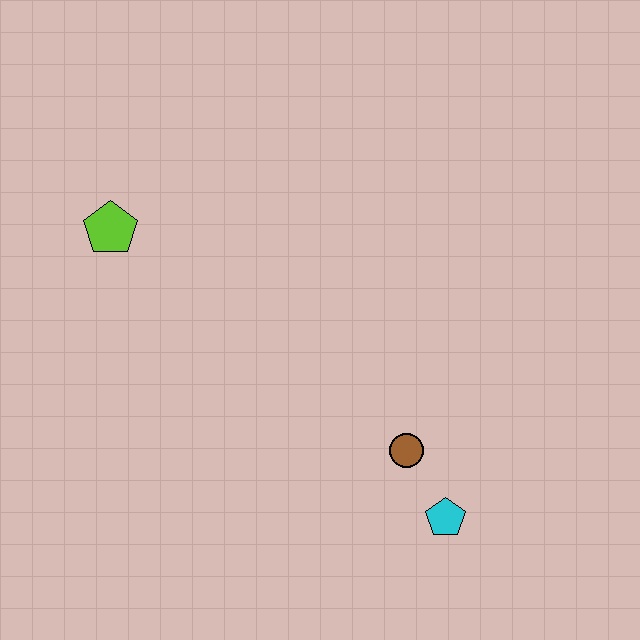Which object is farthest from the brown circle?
The lime pentagon is farthest from the brown circle.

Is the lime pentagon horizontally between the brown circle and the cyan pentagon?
No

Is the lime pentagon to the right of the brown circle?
No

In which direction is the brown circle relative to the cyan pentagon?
The brown circle is above the cyan pentagon.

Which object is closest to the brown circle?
The cyan pentagon is closest to the brown circle.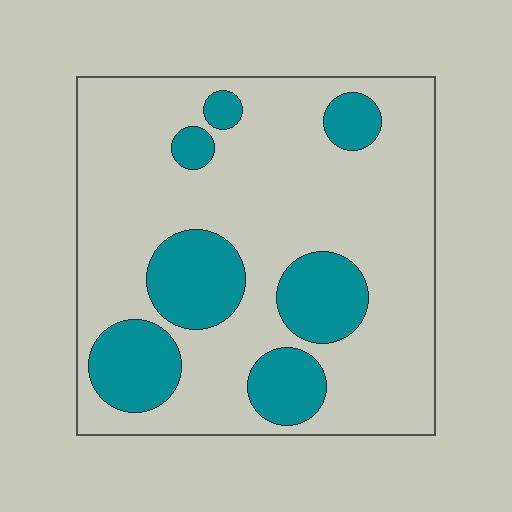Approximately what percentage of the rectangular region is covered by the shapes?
Approximately 25%.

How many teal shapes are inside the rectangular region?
7.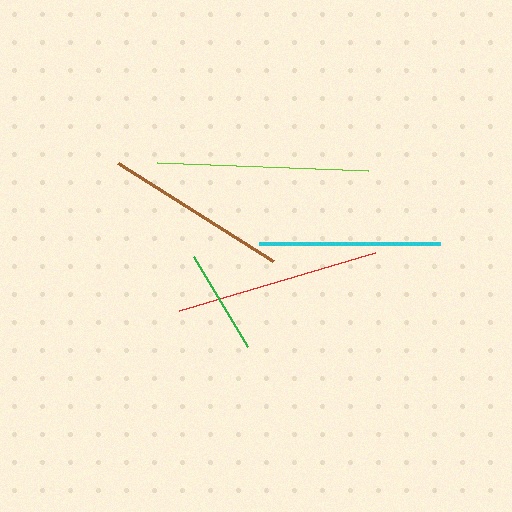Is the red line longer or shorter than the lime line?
The lime line is longer than the red line.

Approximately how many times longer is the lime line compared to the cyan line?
The lime line is approximately 1.2 times the length of the cyan line.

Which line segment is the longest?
The lime line is the longest at approximately 211 pixels.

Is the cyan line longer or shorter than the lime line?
The lime line is longer than the cyan line.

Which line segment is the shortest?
The green line is the shortest at approximately 105 pixels.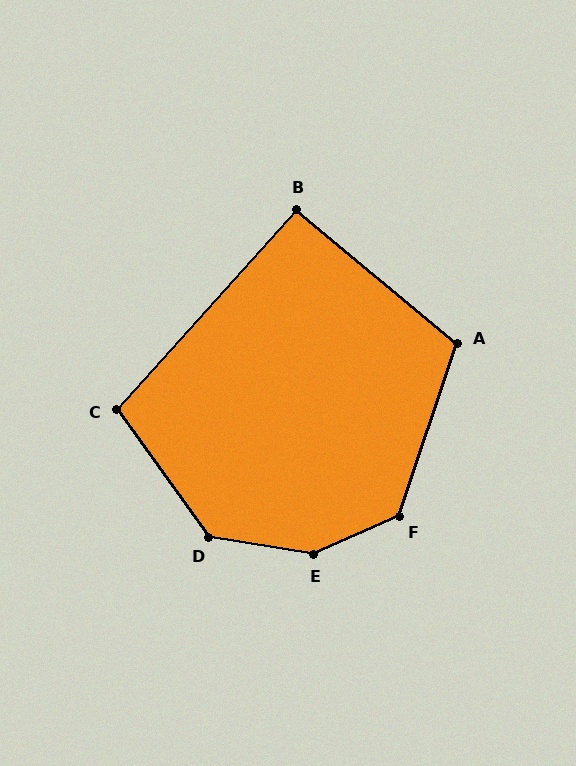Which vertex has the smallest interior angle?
B, at approximately 92 degrees.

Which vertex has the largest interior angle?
E, at approximately 146 degrees.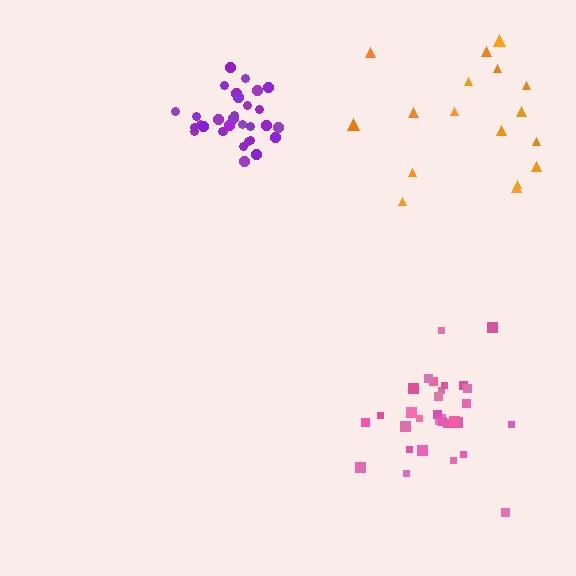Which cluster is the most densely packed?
Purple.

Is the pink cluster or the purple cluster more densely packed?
Purple.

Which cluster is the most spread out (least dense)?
Orange.